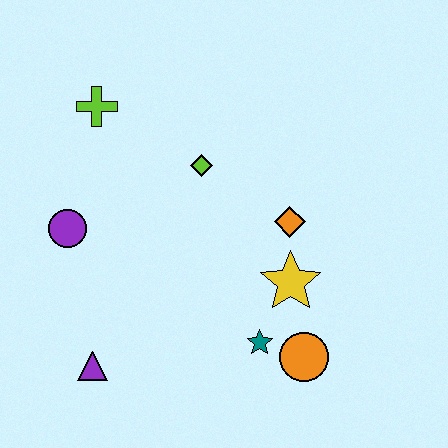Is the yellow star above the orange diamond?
No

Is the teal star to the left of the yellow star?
Yes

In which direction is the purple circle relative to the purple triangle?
The purple circle is above the purple triangle.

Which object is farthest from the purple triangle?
The lime cross is farthest from the purple triangle.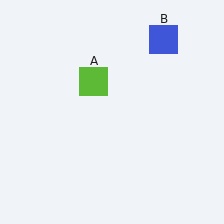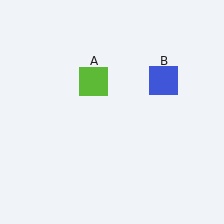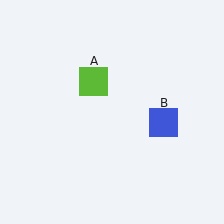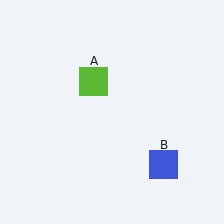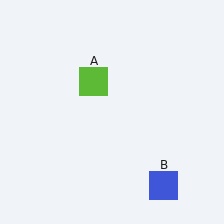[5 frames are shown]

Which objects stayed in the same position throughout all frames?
Lime square (object A) remained stationary.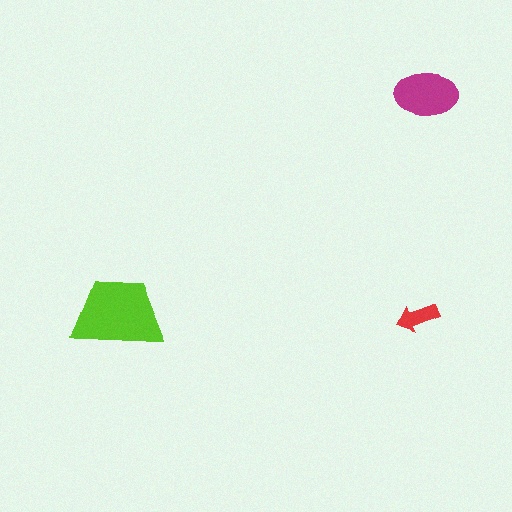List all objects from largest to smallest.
The lime trapezoid, the magenta ellipse, the red arrow.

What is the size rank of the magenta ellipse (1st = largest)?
2nd.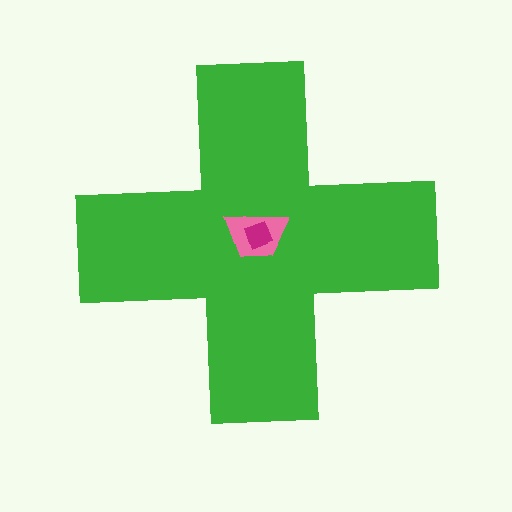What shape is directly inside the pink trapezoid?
The magenta diamond.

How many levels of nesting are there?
3.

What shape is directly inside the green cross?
The pink trapezoid.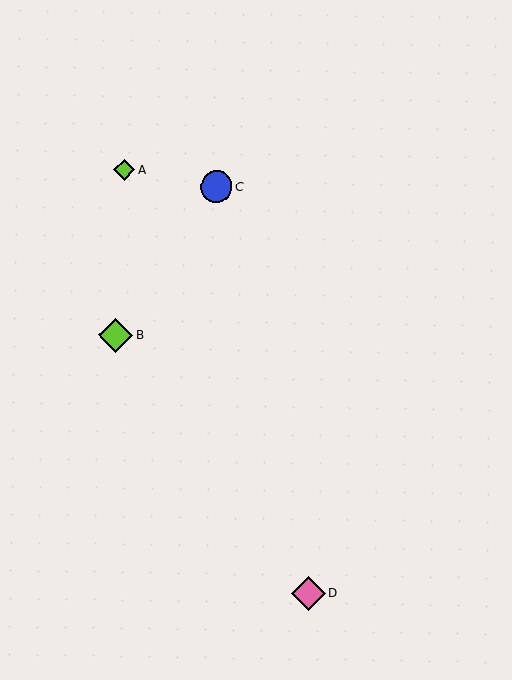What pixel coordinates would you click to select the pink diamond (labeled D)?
Click at (308, 593) to select the pink diamond D.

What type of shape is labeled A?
Shape A is a lime diamond.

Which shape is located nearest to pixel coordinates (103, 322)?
The lime diamond (labeled B) at (116, 335) is nearest to that location.